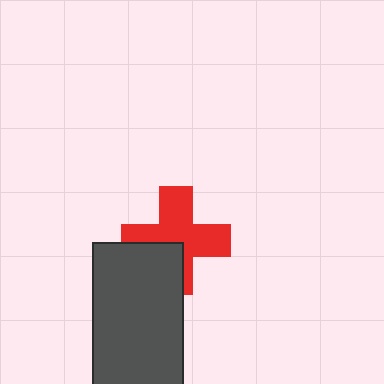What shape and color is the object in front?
The object in front is a dark gray rectangle.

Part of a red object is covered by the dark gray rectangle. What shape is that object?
It is a cross.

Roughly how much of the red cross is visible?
Most of it is visible (roughly 70%).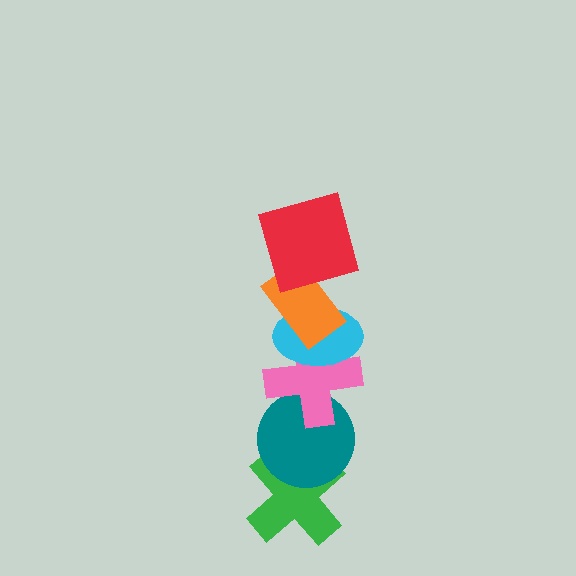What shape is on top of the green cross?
The teal circle is on top of the green cross.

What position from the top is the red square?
The red square is 1st from the top.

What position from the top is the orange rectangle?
The orange rectangle is 2nd from the top.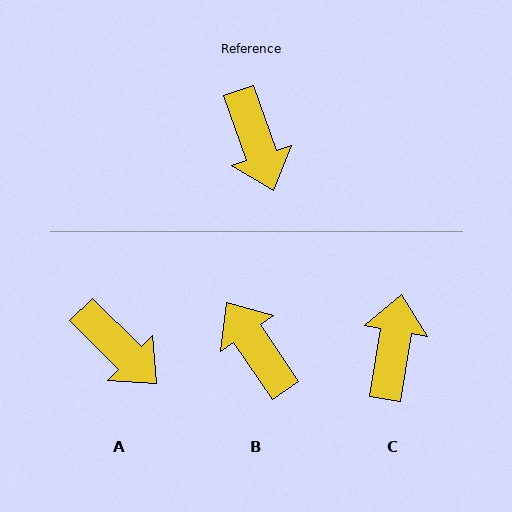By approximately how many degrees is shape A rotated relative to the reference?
Approximately 27 degrees counter-clockwise.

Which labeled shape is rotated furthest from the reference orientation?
B, about 165 degrees away.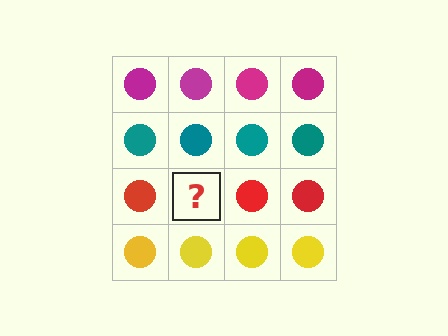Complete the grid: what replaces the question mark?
The question mark should be replaced with a red circle.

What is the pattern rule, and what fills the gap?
The rule is that each row has a consistent color. The gap should be filled with a red circle.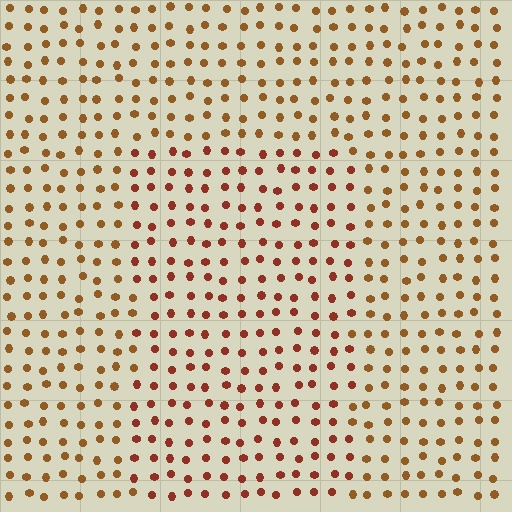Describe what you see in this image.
The image is filled with small brown elements in a uniform arrangement. A rectangle-shaped region is visible where the elements are tinted to a slightly different hue, forming a subtle color boundary.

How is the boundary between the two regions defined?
The boundary is defined purely by a slight shift in hue (about 25 degrees). Spacing, size, and orientation are identical on both sides.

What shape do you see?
I see a rectangle.